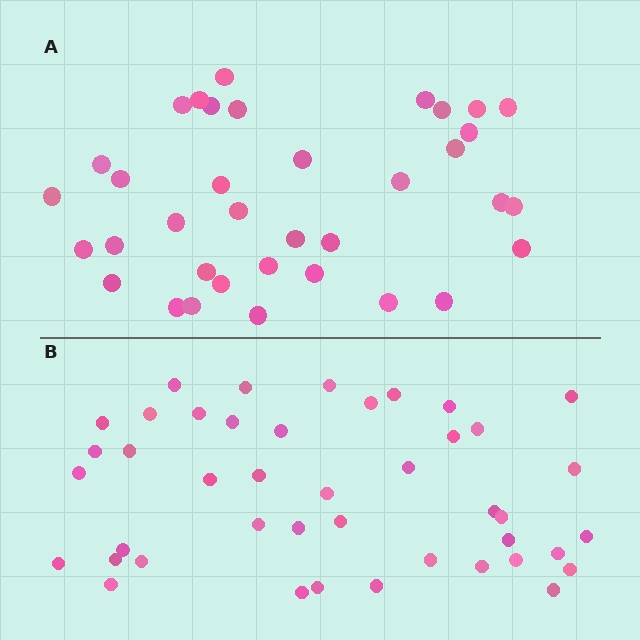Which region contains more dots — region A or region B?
Region B (the bottom region) has more dots.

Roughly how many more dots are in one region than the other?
Region B has roughly 8 or so more dots than region A.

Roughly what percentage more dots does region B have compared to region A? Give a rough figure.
About 20% more.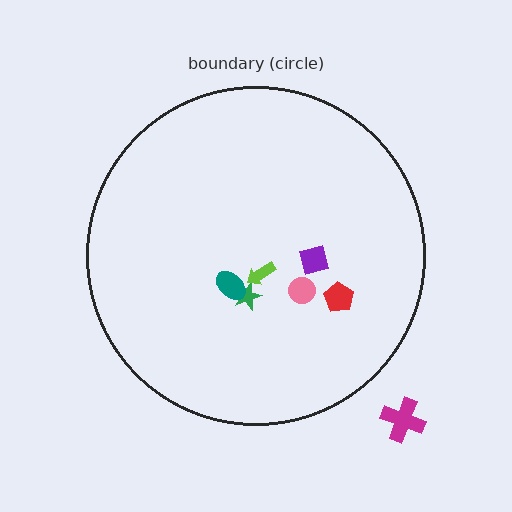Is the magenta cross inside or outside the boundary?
Outside.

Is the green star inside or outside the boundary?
Inside.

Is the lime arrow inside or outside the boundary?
Inside.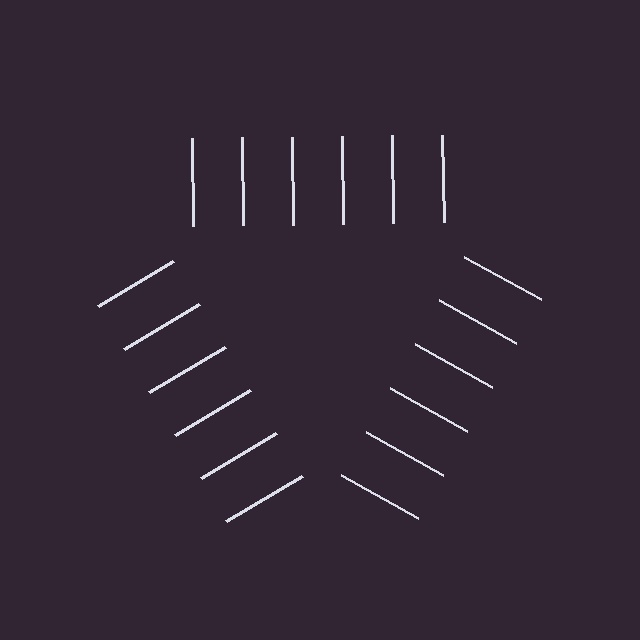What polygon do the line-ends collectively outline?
An illusory triangle — the line segments terminate on its edges but no continuous stroke is drawn.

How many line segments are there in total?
18 — 6 along each of the 3 edges.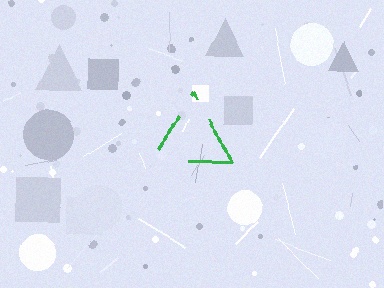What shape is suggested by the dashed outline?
The dashed outline suggests a triangle.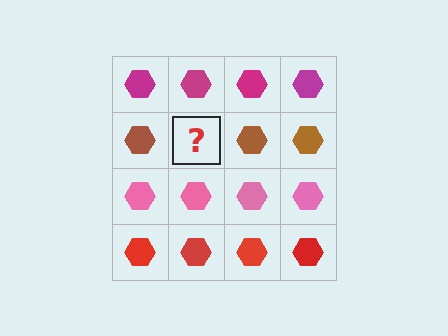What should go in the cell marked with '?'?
The missing cell should contain a brown hexagon.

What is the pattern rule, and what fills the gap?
The rule is that each row has a consistent color. The gap should be filled with a brown hexagon.